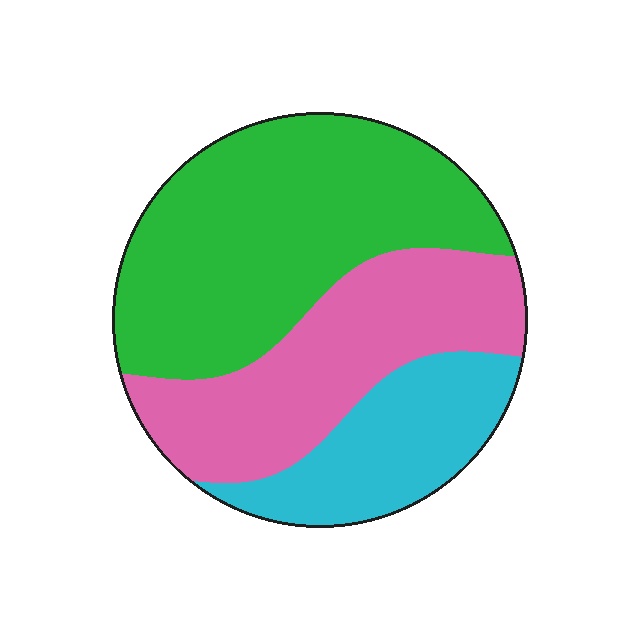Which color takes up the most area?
Green, at roughly 45%.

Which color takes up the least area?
Cyan, at roughly 20%.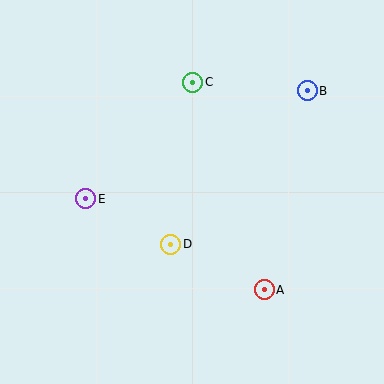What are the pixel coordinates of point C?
Point C is at (193, 82).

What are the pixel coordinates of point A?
Point A is at (264, 290).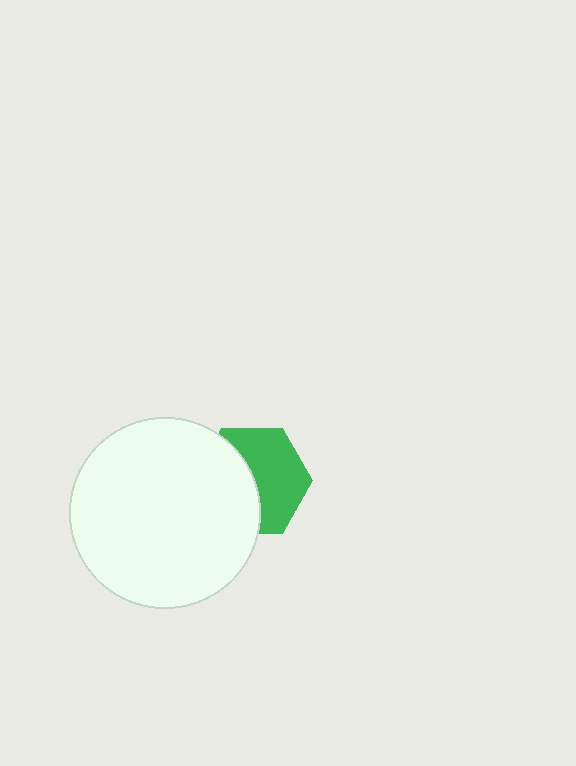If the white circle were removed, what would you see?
You would see the complete green hexagon.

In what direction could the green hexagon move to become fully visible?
The green hexagon could move right. That would shift it out from behind the white circle entirely.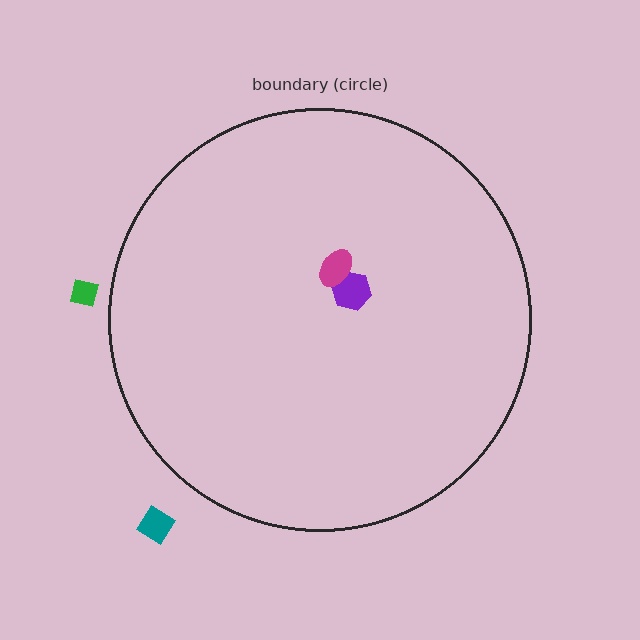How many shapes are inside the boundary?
2 inside, 2 outside.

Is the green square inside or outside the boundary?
Outside.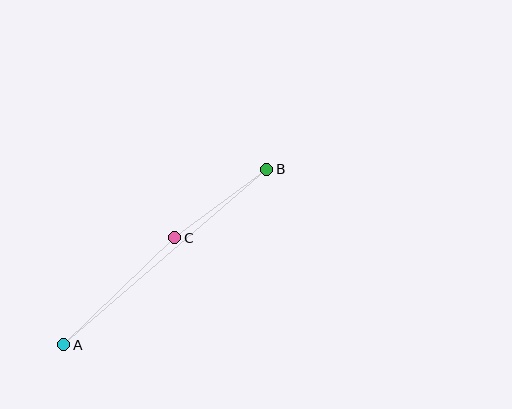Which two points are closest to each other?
Points B and C are closest to each other.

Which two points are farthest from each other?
Points A and B are farthest from each other.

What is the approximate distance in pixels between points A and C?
The distance between A and C is approximately 154 pixels.